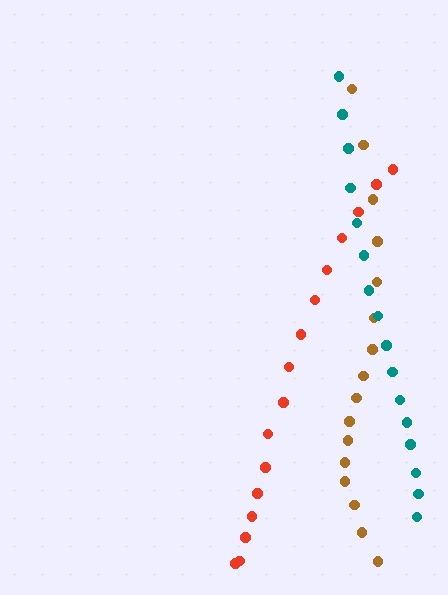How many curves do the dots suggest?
There are 3 distinct paths.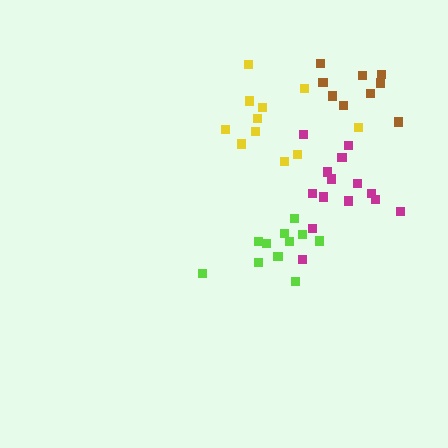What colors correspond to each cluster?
The clusters are colored: brown, yellow, lime, magenta.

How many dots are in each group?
Group 1: 9 dots, Group 2: 11 dots, Group 3: 11 dots, Group 4: 14 dots (45 total).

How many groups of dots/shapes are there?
There are 4 groups.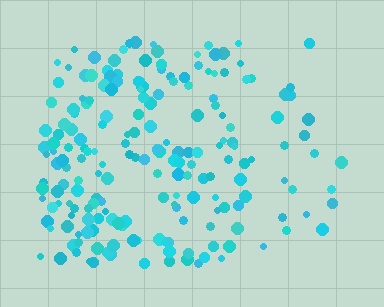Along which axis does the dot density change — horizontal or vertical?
Horizontal.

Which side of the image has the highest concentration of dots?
The left.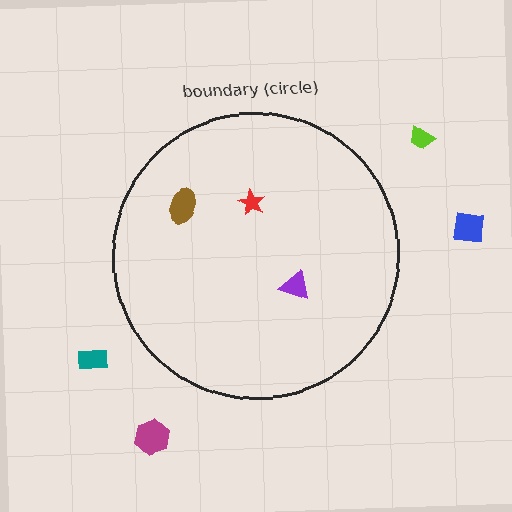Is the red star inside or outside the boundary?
Inside.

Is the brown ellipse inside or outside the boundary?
Inside.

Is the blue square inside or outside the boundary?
Outside.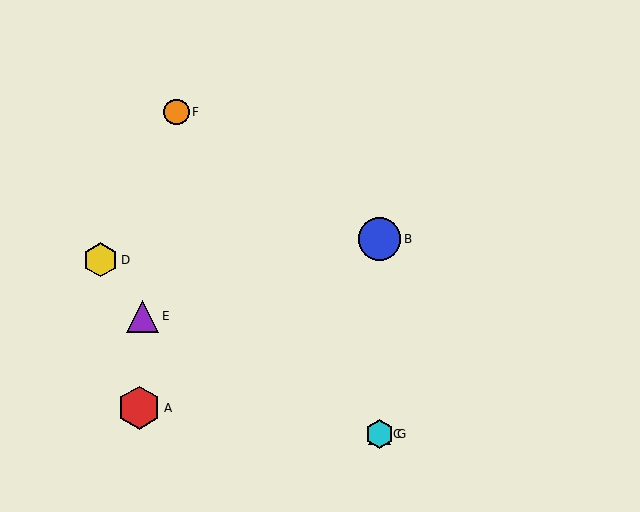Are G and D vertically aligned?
No, G is at x≈380 and D is at x≈101.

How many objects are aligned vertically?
3 objects (B, C, G) are aligned vertically.